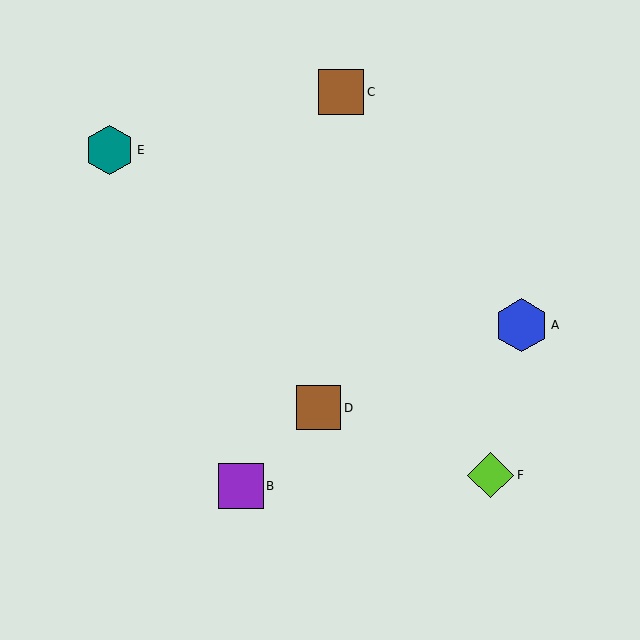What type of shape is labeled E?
Shape E is a teal hexagon.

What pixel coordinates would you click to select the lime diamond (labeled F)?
Click at (491, 475) to select the lime diamond F.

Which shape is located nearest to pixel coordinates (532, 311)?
The blue hexagon (labeled A) at (521, 325) is nearest to that location.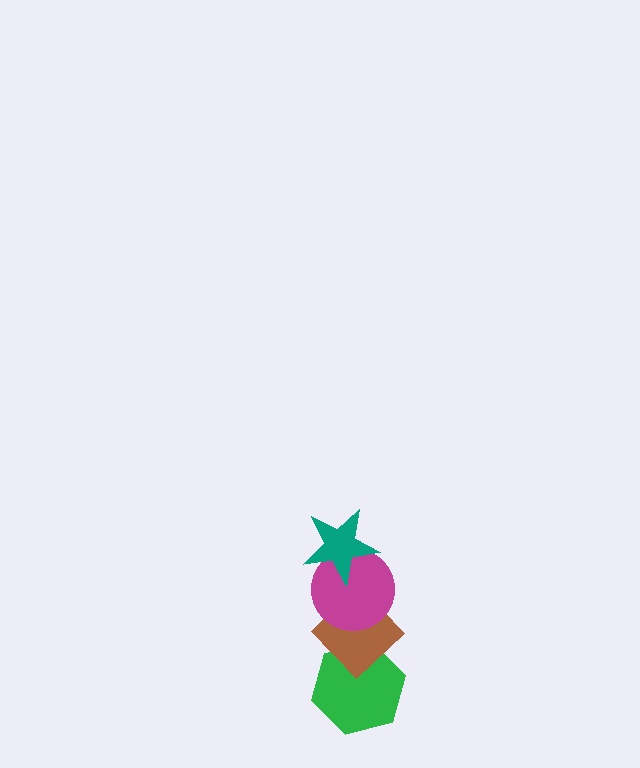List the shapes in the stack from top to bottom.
From top to bottom: the teal star, the magenta circle, the brown diamond, the green hexagon.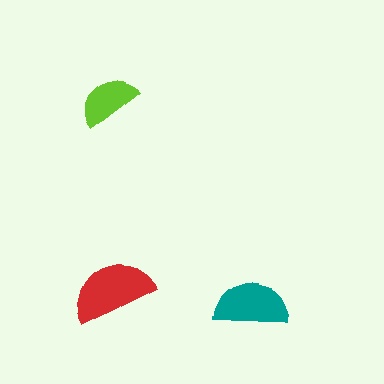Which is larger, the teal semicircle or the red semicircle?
The red one.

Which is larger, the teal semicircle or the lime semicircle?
The teal one.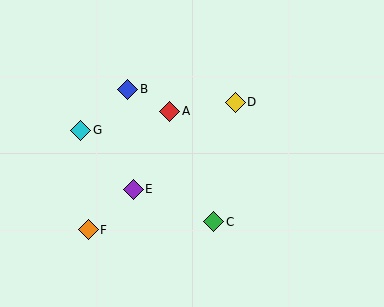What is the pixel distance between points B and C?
The distance between B and C is 158 pixels.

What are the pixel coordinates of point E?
Point E is at (133, 190).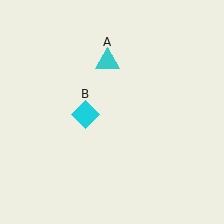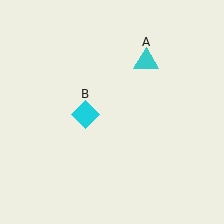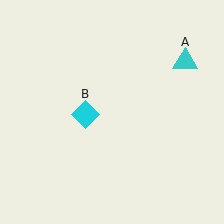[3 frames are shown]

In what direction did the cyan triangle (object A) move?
The cyan triangle (object A) moved right.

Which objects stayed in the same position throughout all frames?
Cyan diamond (object B) remained stationary.